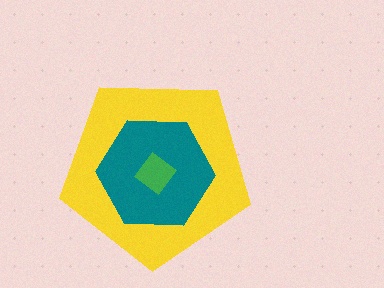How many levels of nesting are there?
3.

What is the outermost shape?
The yellow pentagon.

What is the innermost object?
The green diamond.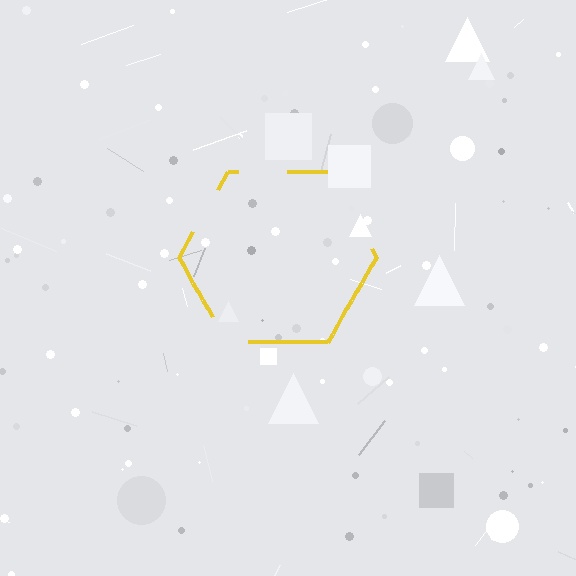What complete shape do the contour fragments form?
The contour fragments form a hexagon.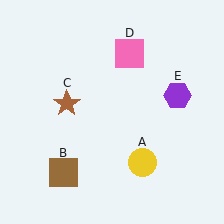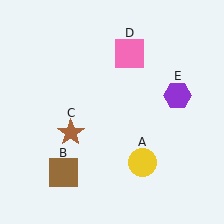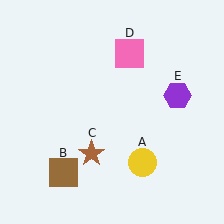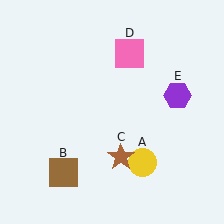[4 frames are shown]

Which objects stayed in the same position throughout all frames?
Yellow circle (object A) and brown square (object B) and pink square (object D) and purple hexagon (object E) remained stationary.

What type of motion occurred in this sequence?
The brown star (object C) rotated counterclockwise around the center of the scene.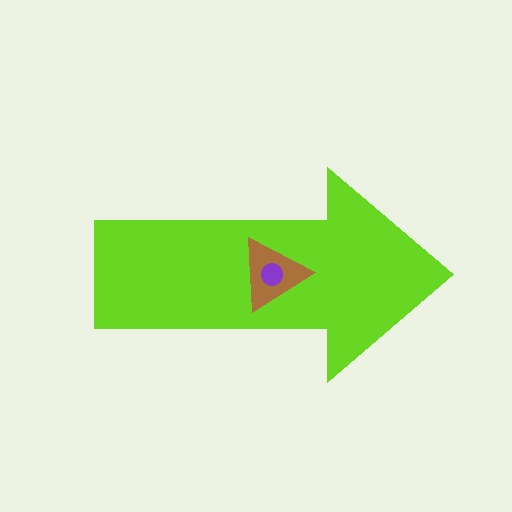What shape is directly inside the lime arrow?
The brown triangle.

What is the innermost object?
The purple circle.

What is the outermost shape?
The lime arrow.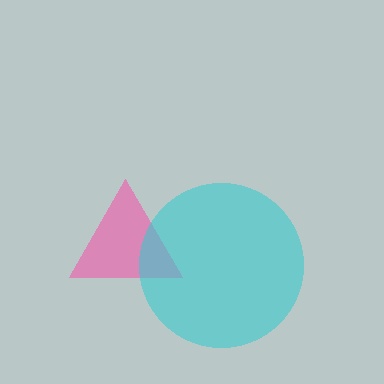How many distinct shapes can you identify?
There are 2 distinct shapes: a pink triangle, a cyan circle.